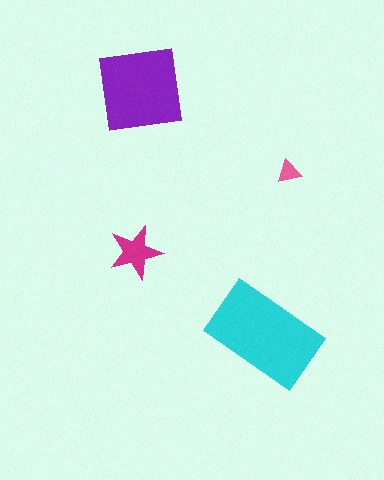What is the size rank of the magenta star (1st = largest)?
3rd.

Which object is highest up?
The purple square is topmost.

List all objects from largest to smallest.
The cyan rectangle, the purple square, the magenta star, the pink triangle.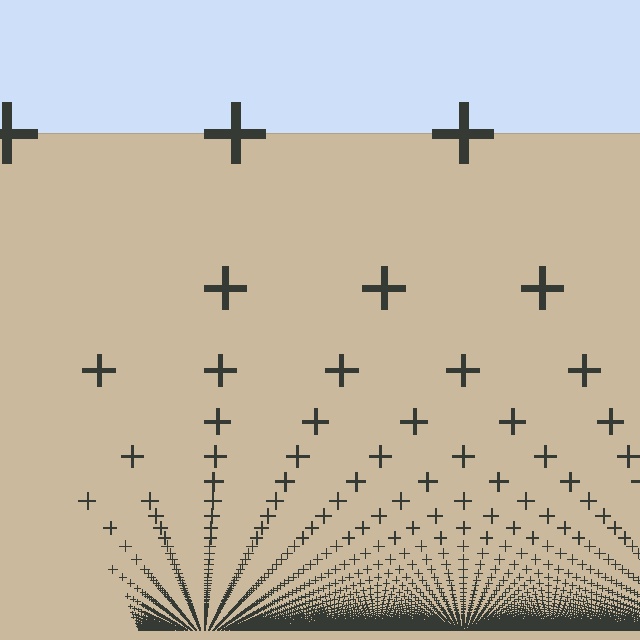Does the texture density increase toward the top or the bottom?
Density increases toward the bottom.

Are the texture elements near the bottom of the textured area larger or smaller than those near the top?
Smaller. The gradient is inverted — elements near the bottom are smaller and denser.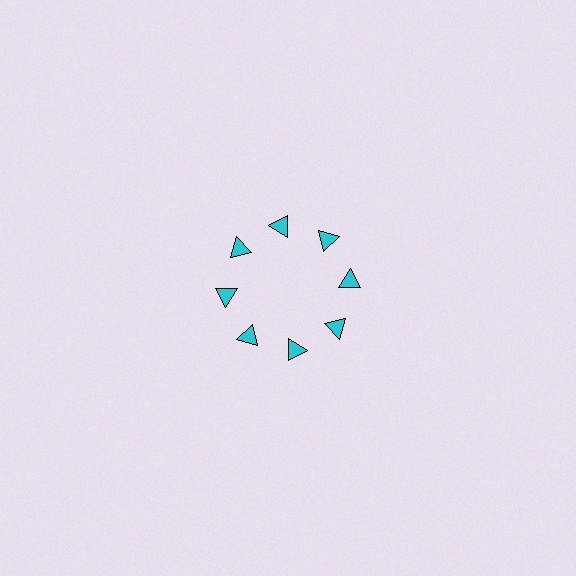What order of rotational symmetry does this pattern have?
This pattern has 8-fold rotational symmetry.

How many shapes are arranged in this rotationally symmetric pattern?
There are 8 shapes, arranged in 8 groups of 1.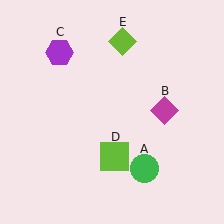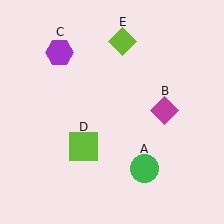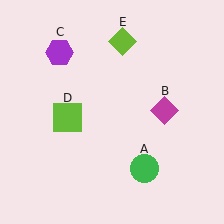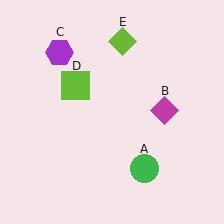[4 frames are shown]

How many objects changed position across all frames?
1 object changed position: lime square (object D).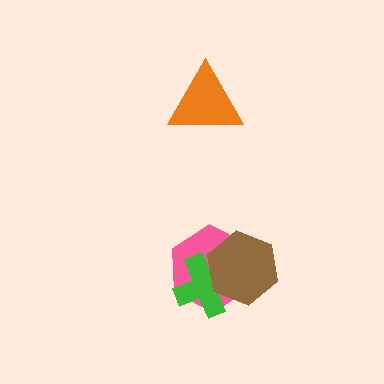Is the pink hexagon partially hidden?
Yes, it is partially covered by another shape.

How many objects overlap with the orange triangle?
0 objects overlap with the orange triangle.